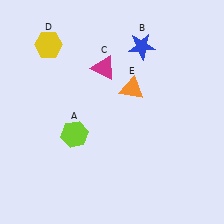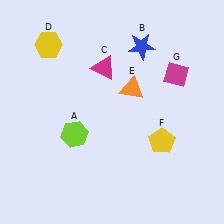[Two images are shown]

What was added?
A yellow pentagon (F), a magenta diamond (G) were added in Image 2.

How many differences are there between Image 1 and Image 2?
There are 2 differences between the two images.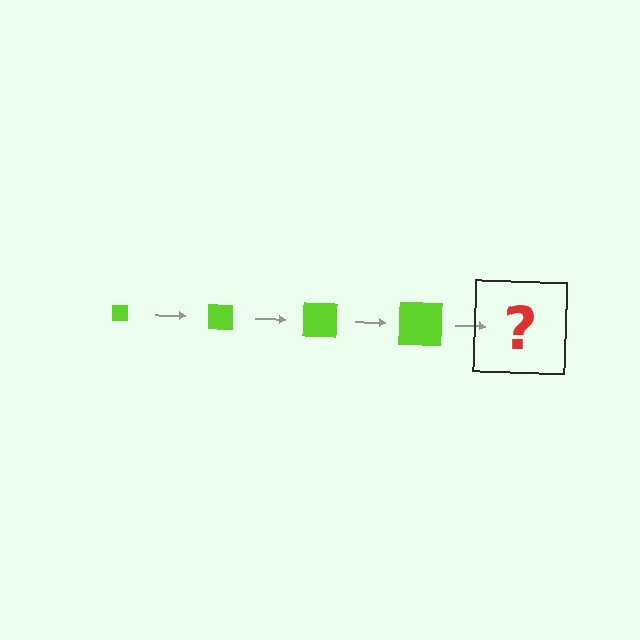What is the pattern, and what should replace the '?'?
The pattern is that the square gets progressively larger each step. The '?' should be a lime square, larger than the previous one.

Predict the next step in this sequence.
The next step is a lime square, larger than the previous one.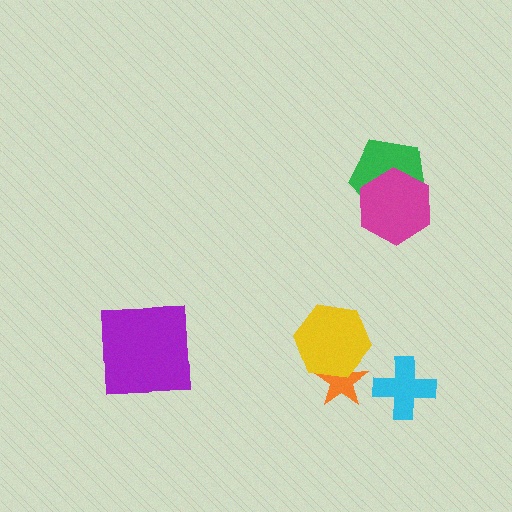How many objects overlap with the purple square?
0 objects overlap with the purple square.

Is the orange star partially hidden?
Yes, it is partially covered by another shape.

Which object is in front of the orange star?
The yellow hexagon is in front of the orange star.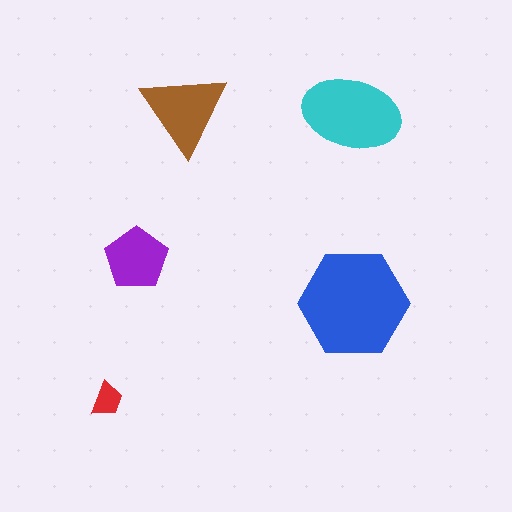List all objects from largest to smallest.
The blue hexagon, the cyan ellipse, the brown triangle, the purple pentagon, the red trapezoid.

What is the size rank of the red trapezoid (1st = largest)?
5th.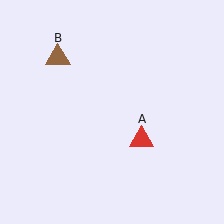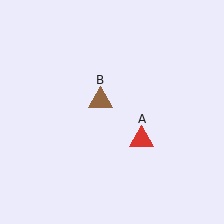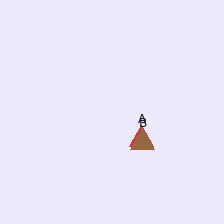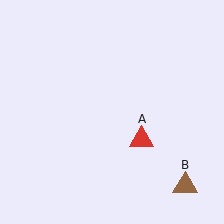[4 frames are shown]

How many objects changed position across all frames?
1 object changed position: brown triangle (object B).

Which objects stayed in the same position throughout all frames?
Red triangle (object A) remained stationary.